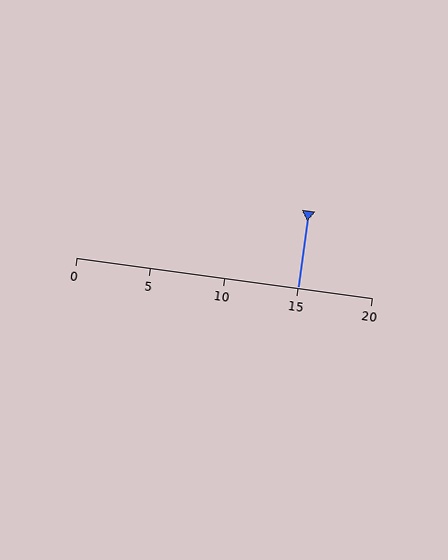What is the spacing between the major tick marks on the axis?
The major ticks are spaced 5 apart.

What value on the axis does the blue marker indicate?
The marker indicates approximately 15.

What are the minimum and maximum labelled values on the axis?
The axis runs from 0 to 20.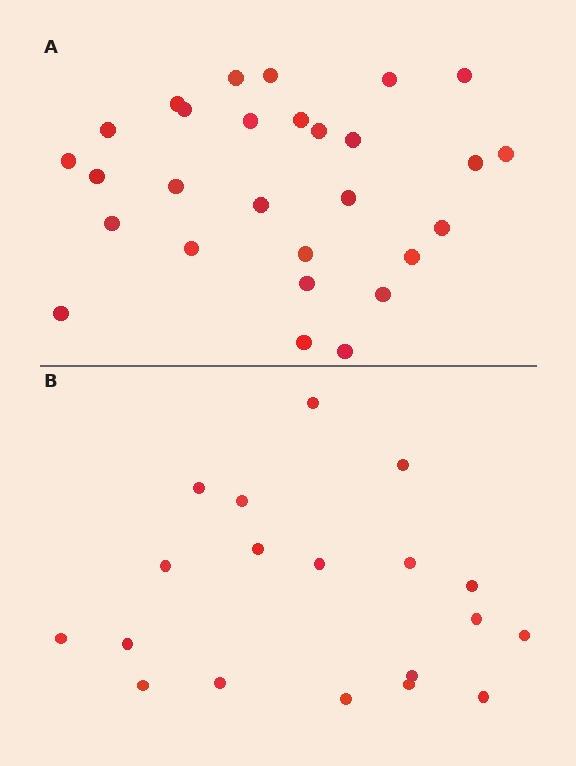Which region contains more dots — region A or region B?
Region A (the top region) has more dots.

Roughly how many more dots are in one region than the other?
Region A has roughly 8 or so more dots than region B.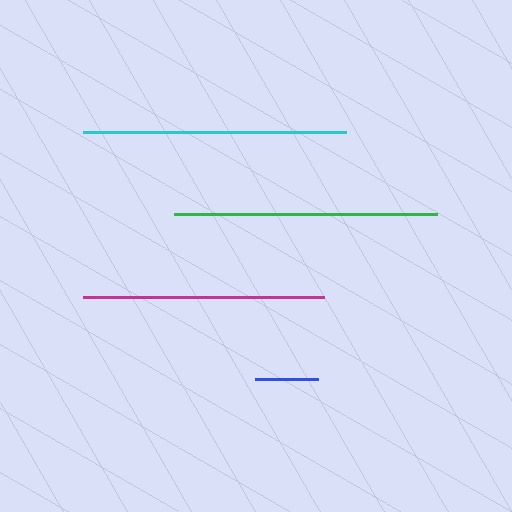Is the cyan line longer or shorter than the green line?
The green line is longer than the cyan line.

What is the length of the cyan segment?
The cyan segment is approximately 263 pixels long.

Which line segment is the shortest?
The blue line is the shortest at approximately 63 pixels.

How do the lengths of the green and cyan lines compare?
The green and cyan lines are approximately the same length.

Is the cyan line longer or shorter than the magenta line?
The cyan line is longer than the magenta line.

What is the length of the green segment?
The green segment is approximately 263 pixels long.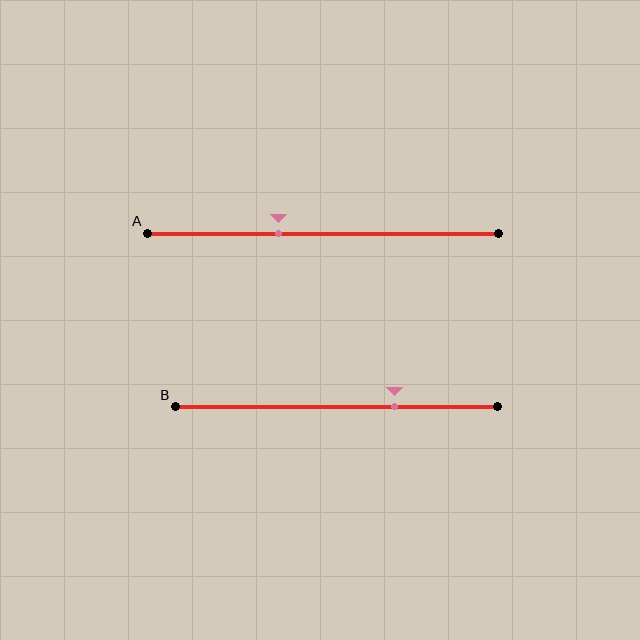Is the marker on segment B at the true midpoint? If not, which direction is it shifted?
No, the marker on segment B is shifted to the right by about 18% of the segment length.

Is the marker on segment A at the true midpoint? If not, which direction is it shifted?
No, the marker on segment A is shifted to the left by about 13% of the segment length.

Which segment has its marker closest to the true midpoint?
Segment A has its marker closest to the true midpoint.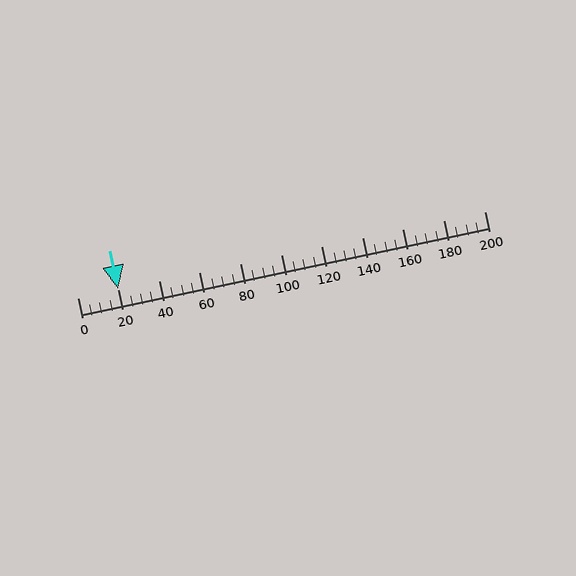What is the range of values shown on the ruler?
The ruler shows values from 0 to 200.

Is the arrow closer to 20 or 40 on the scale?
The arrow is closer to 20.